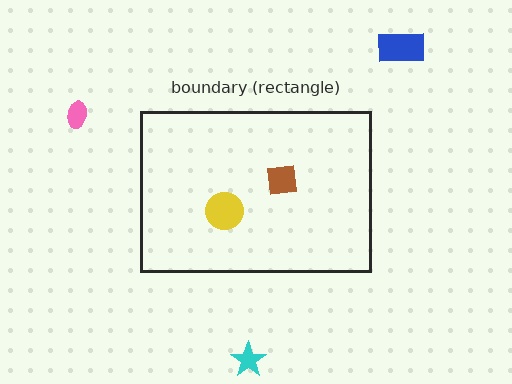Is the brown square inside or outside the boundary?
Inside.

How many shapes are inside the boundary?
2 inside, 3 outside.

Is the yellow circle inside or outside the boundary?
Inside.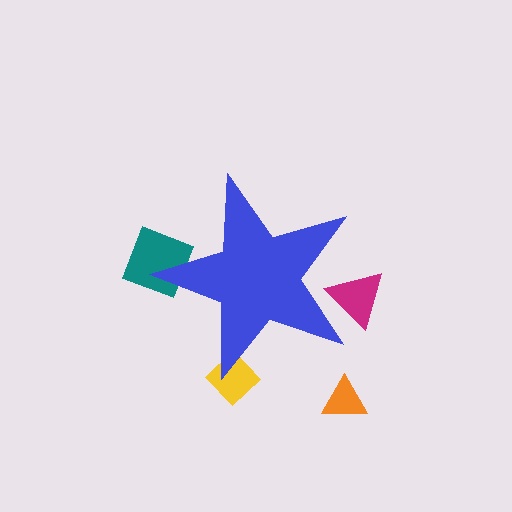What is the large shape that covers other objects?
A blue star.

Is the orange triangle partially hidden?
No, the orange triangle is fully visible.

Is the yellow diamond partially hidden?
Yes, the yellow diamond is partially hidden behind the blue star.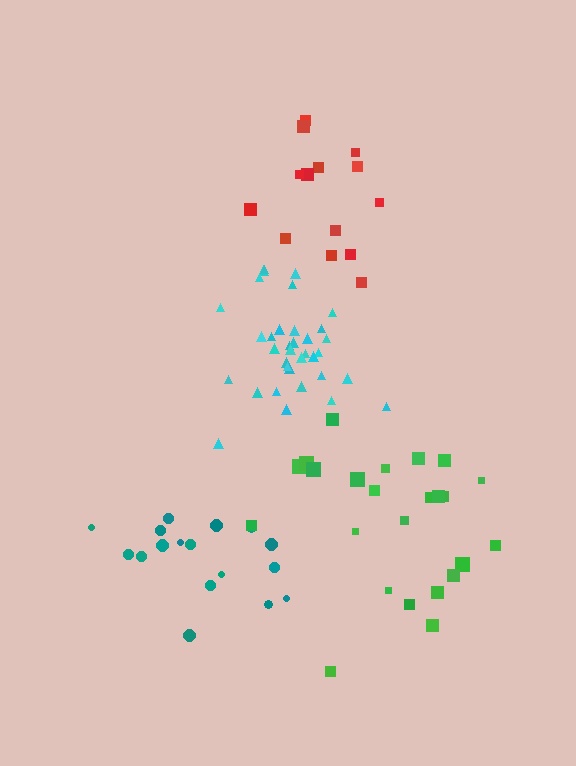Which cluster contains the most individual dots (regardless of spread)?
Cyan (35).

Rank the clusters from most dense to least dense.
cyan, teal, red, green.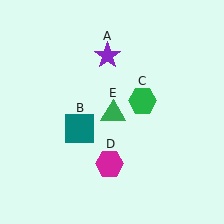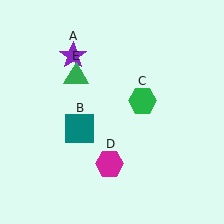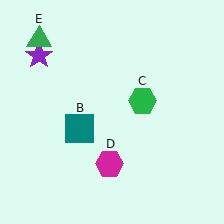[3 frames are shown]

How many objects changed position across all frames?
2 objects changed position: purple star (object A), green triangle (object E).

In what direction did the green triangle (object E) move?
The green triangle (object E) moved up and to the left.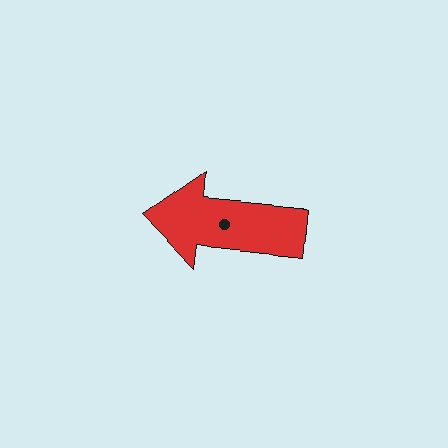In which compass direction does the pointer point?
West.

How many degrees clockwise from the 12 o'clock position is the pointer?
Approximately 276 degrees.